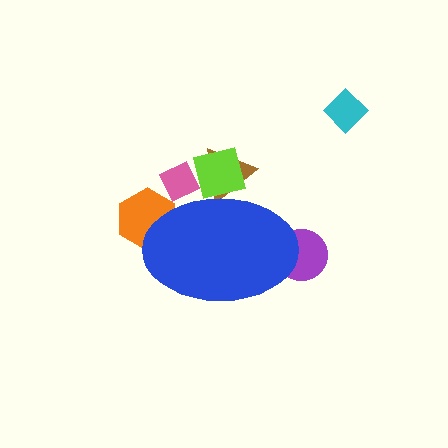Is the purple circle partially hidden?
Yes, the purple circle is partially hidden behind the blue ellipse.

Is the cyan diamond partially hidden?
No, the cyan diamond is fully visible.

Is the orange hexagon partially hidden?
Yes, the orange hexagon is partially hidden behind the blue ellipse.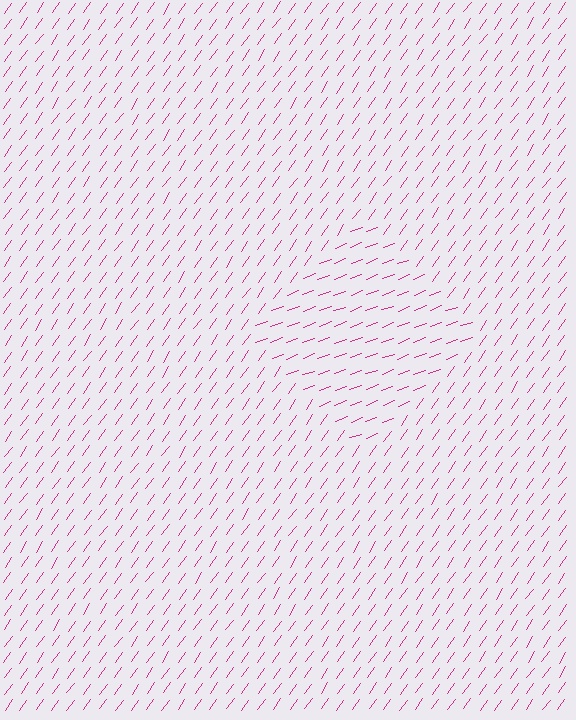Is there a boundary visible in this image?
Yes, there is a texture boundary formed by a change in line orientation.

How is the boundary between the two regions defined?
The boundary is defined purely by a change in line orientation (approximately 34 degrees difference). All lines are the same color and thickness.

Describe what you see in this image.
The image is filled with small magenta line segments. A diamond region in the image has lines oriented differently from the surrounding lines, creating a visible texture boundary.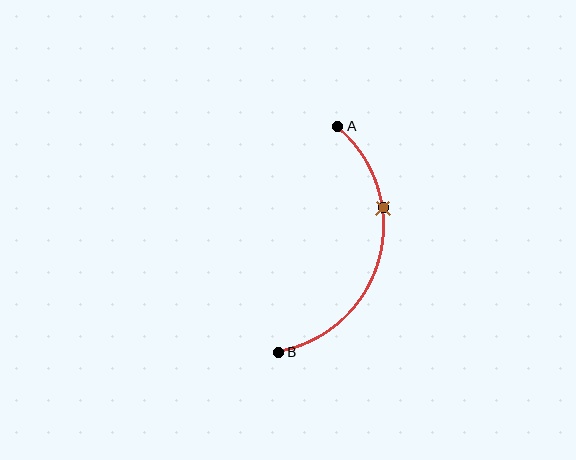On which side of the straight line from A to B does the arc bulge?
The arc bulges to the right of the straight line connecting A and B.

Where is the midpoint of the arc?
The arc midpoint is the point on the curve farthest from the straight line joining A and B. It sits to the right of that line.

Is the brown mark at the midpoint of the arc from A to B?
No. The brown mark lies on the arc but is closer to endpoint A. The arc midpoint would be at the point on the curve equidistant along the arc from both A and B.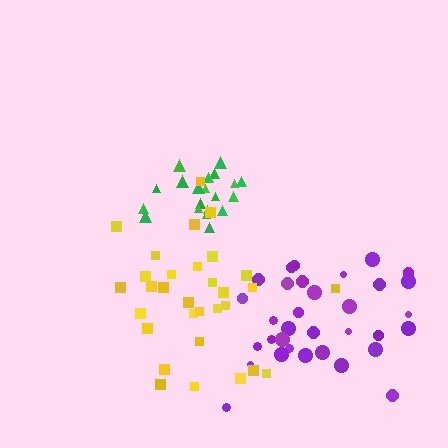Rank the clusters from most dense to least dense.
green, yellow, purple.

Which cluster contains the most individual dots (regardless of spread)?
Purple (34).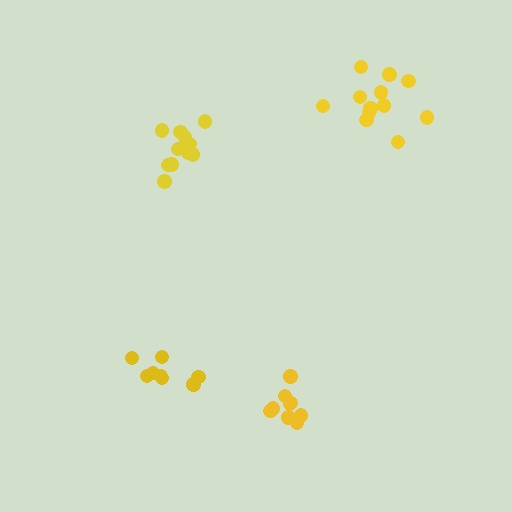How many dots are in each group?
Group 1: 8 dots, Group 2: 11 dots, Group 3: 9 dots, Group 4: 12 dots (40 total).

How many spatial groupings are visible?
There are 4 spatial groupings.